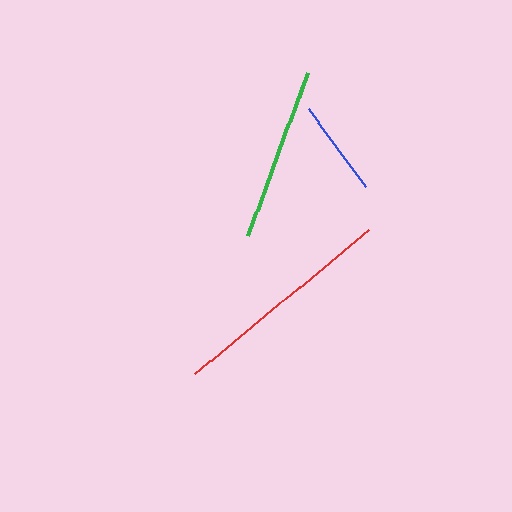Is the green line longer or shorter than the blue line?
The green line is longer than the blue line.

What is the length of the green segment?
The green segment is approximately 174 pixels long.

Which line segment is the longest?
The red line is the longest at approximately 227 pixels.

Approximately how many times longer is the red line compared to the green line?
The red line is approximately 1.3 times the length of the green line.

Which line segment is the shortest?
The blue line is the shortest at approximately 97 pixels.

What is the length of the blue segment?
The blue segment is approximately 97 pixels long.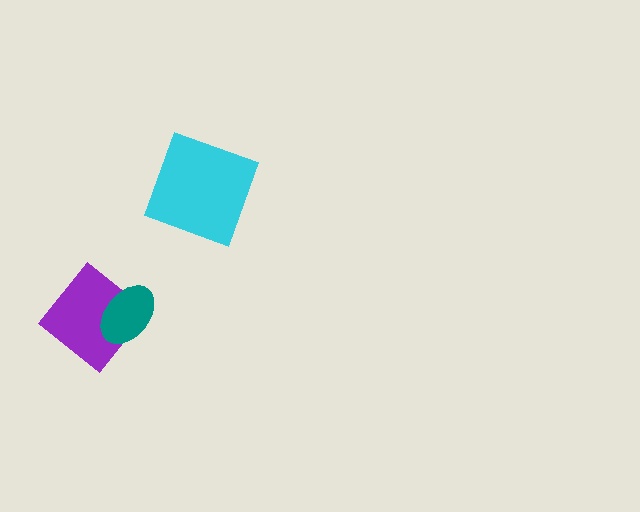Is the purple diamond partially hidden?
Yes, it is partially covered by another shape.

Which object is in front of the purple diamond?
The teal ellipse is in front of the purple diamond.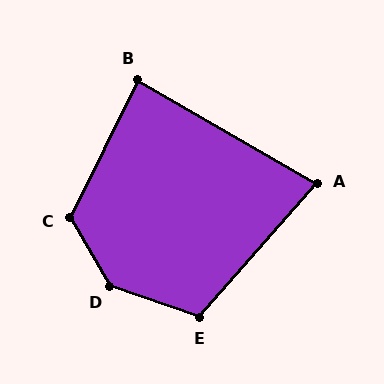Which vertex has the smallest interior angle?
A, at approximately 79 degrees.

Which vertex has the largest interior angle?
D, at approximately 139 degrees.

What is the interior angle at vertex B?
Approximately 86 degrees (approximately right).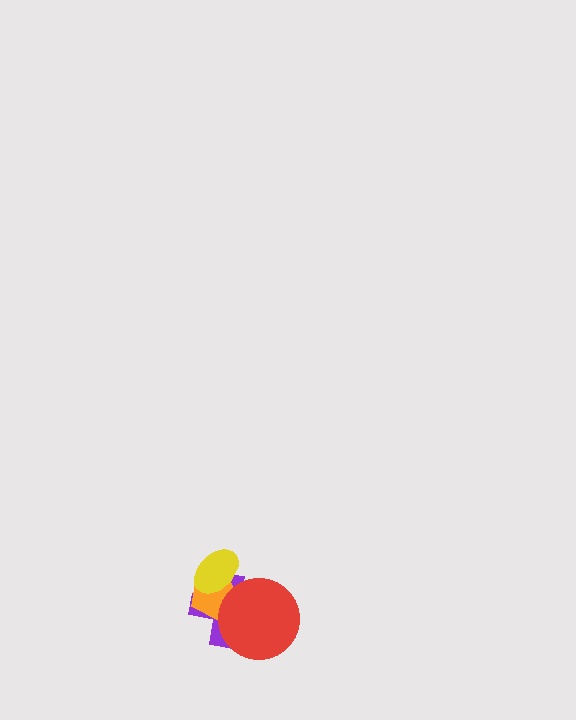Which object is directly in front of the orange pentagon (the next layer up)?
The yellow ellipse is directly in front of the orange pentagon.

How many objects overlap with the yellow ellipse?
2 objects overlap with the yellow ellipse.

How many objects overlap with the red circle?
2 objects overlap with the red circle.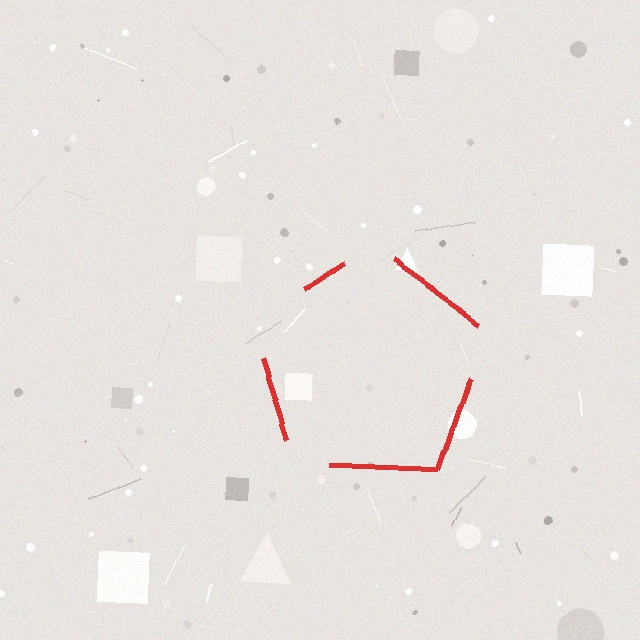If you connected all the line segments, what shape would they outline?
They would outline a pentagon.